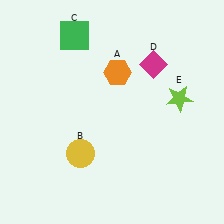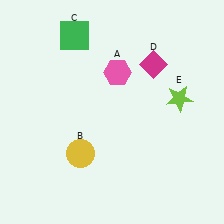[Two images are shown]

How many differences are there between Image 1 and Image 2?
There is 1 difference between the two images.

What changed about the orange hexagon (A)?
In Image 1, A is orange. In Image 2, it changed to pink.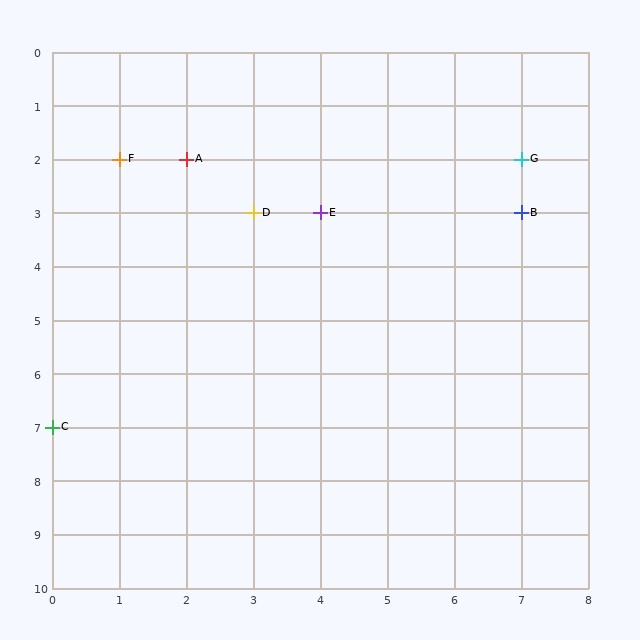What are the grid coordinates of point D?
Point D is at grid coordinates (3, 3).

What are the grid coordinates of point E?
Point E is at grid coordinates (4, 3).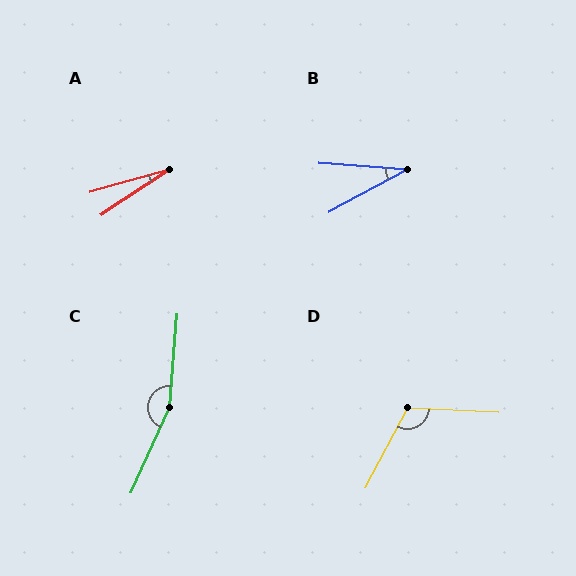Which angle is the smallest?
A, at approximately 18 degrees.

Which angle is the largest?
C, at approximately 160 degrees.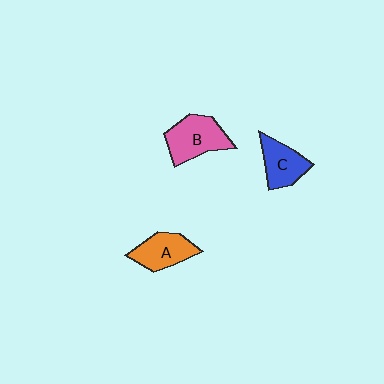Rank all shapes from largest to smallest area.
From largest to smallest: B (pink), A (orange), C (blue).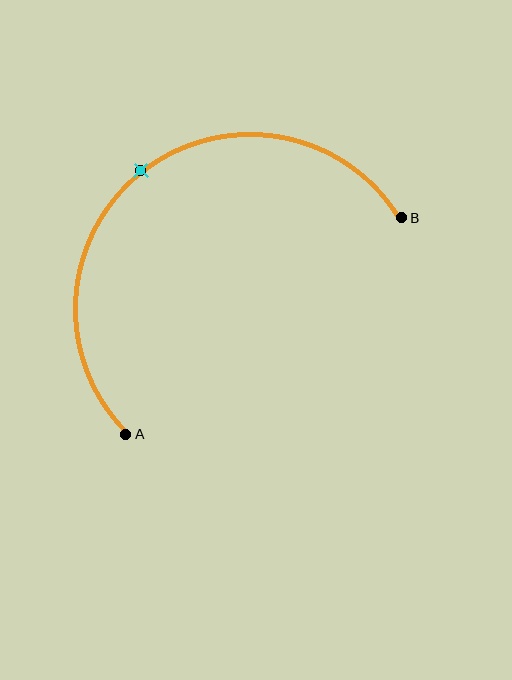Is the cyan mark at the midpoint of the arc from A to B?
Yes. The cyan mark lies on the arc at equal arc-length from both A and B — it is the arc midpoint.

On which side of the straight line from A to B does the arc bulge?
The arc bulges above and to the left of the straight line connecting A and B.